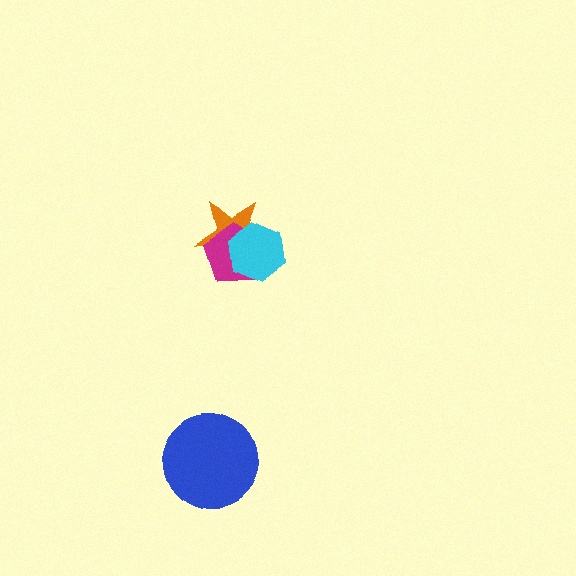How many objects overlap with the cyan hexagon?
2 objects overlap with the cyan hexagon.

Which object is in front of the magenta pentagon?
The cyan hexagon is in front of the magenta pentagon.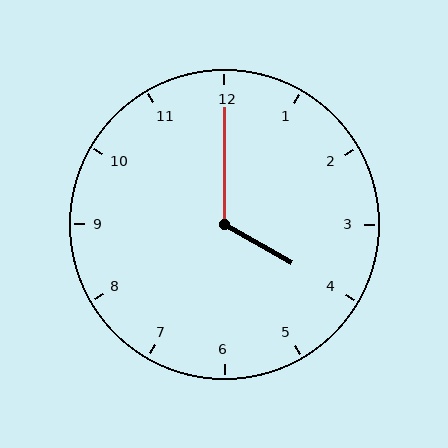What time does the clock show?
4:00.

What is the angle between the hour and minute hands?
Approximately 120 degrees.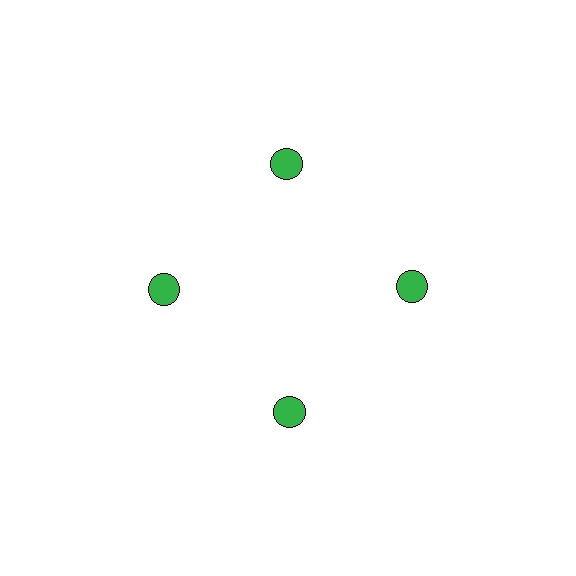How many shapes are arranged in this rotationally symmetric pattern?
There are 4 shapes, arranged in 4 groups of 1.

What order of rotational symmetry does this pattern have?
This pattern has 4-fold rotational symmetry.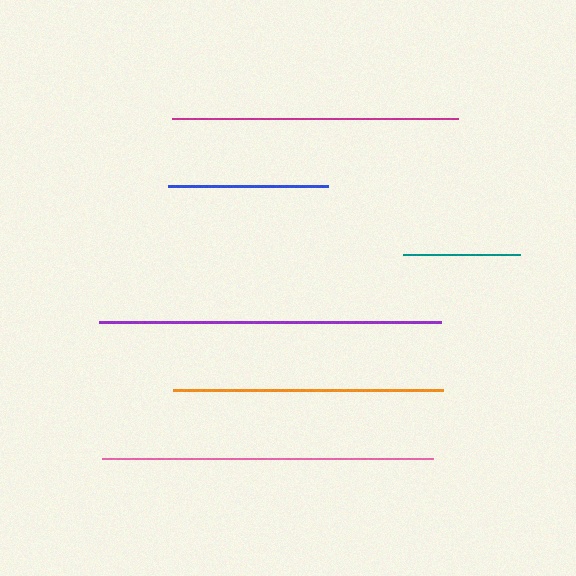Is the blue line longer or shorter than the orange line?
The orange line is longer than the blue line.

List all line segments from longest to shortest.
From longest to shortest: purple, pink, magenta, orange, blue, teal.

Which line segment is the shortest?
The teal line is the shortest at approximately 117 pixels.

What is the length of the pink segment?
The pink segment is approximately 331 pixels long.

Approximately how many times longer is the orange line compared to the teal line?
The orange line is approximately 2.3 times the length of the teal line.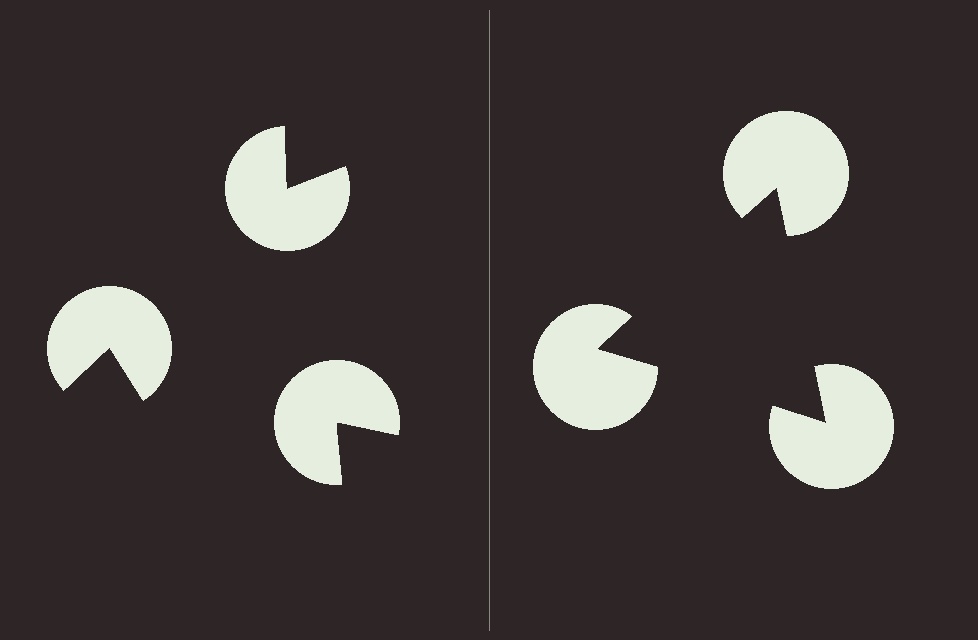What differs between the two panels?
The pac-man discs are positioned identically on both sides; only the wedge orientations differ. On the right they align to a triangle; on the left they are misaligned.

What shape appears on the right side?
An illusory triangle.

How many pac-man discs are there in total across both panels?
6 — 3 on each side.